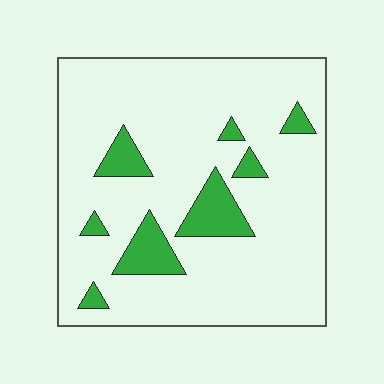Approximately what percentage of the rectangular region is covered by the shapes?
Approximately 15%.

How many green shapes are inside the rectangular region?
8.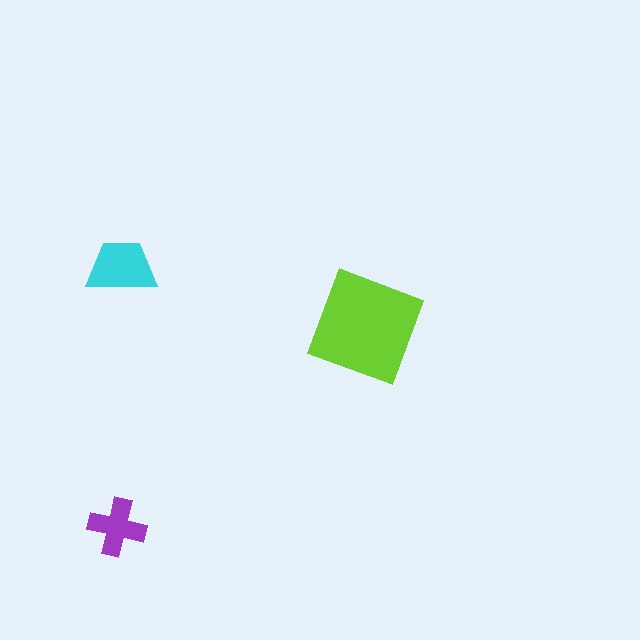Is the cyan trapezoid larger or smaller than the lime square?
Smaller.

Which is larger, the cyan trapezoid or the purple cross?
The cyan trapezoid.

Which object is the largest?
The lime square.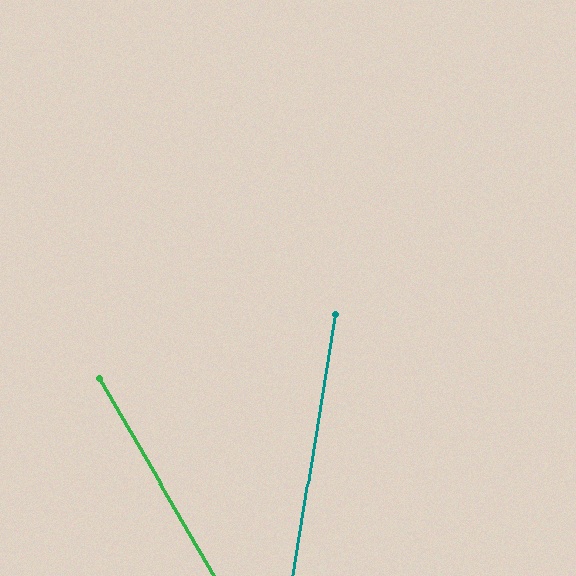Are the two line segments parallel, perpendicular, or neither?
Neither parallel nor perpendicular — they differ by about 39°.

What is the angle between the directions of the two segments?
Approximately 39 degrees.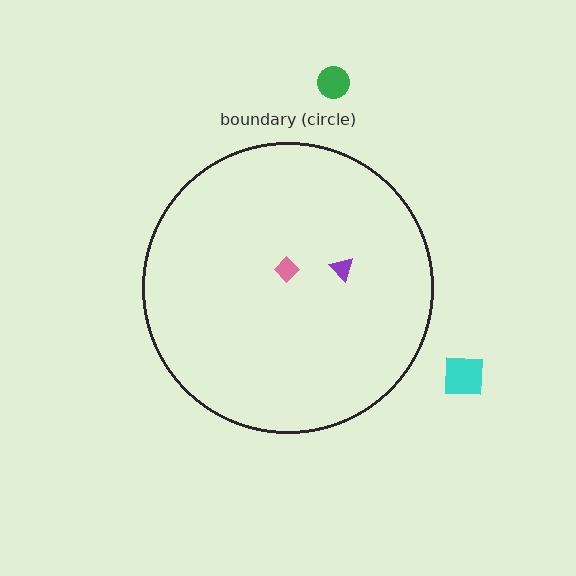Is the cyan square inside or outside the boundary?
Outside.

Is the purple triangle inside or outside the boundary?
Inside.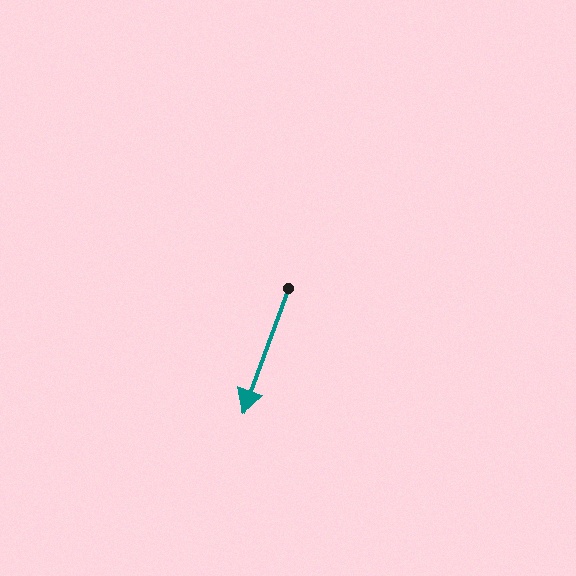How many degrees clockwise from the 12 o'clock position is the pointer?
Approximately 200 degrees.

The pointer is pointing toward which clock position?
Roughly 7 o'clock.